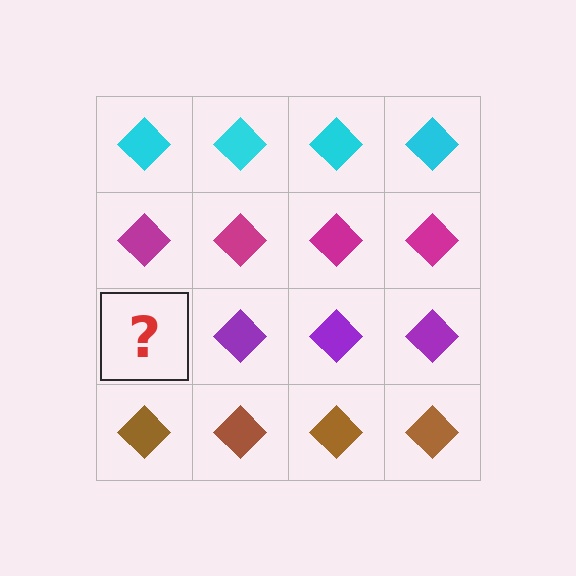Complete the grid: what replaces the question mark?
The question mark should be replaced with a purple diamond.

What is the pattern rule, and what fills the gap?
The rule is that each row has a consistent color. The gap should be filled with a purple diamond.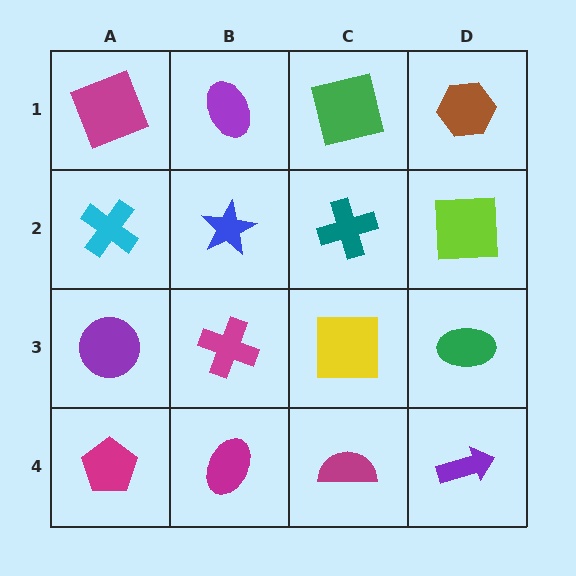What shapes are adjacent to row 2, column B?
A purple ellipse (row 1, column B), a magenta cross (row 3, column B), a cyan cross (row 2, column A), a teal cross (row 2, column C).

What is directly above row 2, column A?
A magenta square.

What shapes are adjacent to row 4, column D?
A green ellipse (row 3, column D), a magenta semicircle (row 4, column C).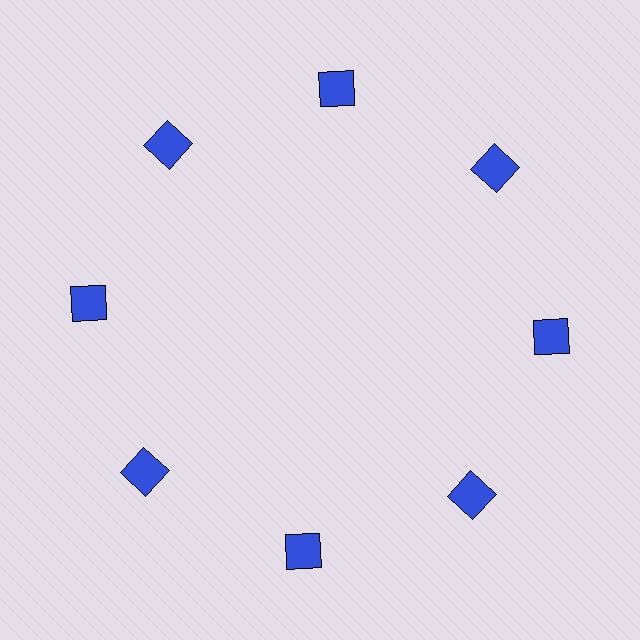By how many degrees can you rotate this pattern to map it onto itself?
The pattern maps onto itself every 45 degrees of rotation.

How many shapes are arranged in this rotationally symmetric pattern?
There are 8 shapes, arranged in 8 groups of 1.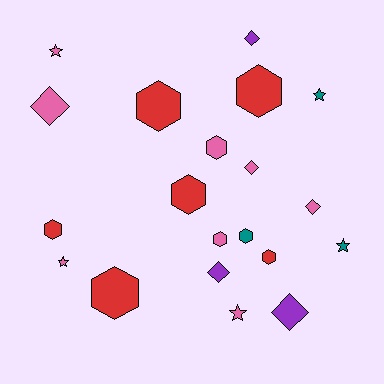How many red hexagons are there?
There are 6 red hexagons.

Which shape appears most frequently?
Hexagon, with 9 objects.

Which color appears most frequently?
Pink, with 8 objects.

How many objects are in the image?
There are 20 objects.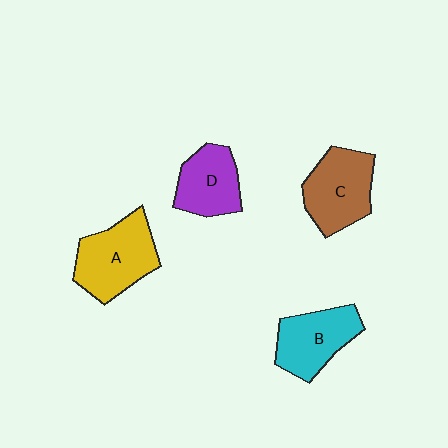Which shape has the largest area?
Shape A (yellow).